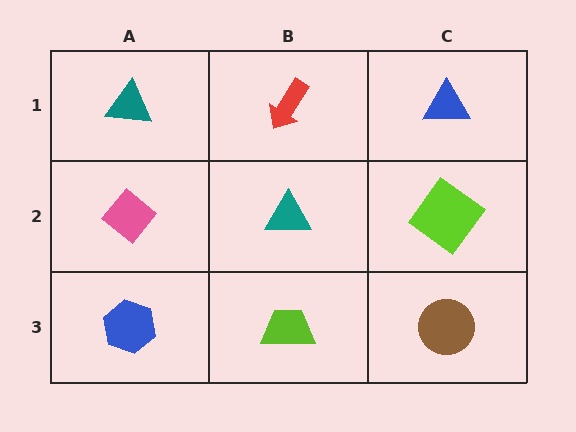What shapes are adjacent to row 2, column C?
A blue triangle (row 1, column C), a brown circle (row 3, column C), a teal triangle (row 2, column B).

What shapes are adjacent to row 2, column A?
A teal triangle (row 1, column A), a blue hexagon (row 3, column A), a teal triangle (row 2, column B).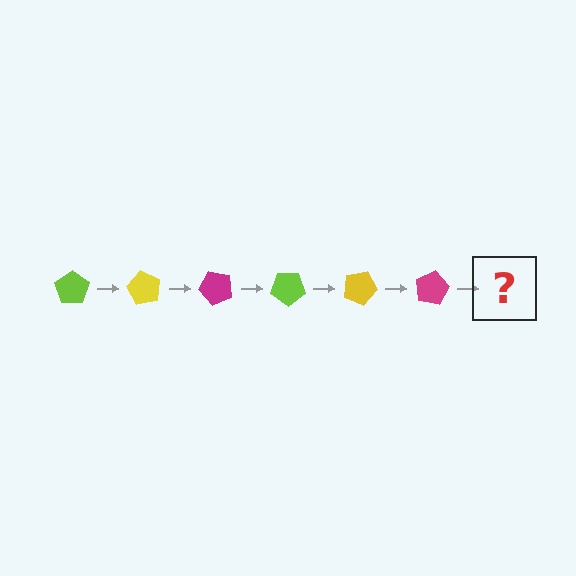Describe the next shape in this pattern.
It should be a lime pentagon, rotated 360 degrees from the start.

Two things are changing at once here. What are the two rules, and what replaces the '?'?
The two rules are that it rotates 60 degrees each step and the color cycles through lime, yellow, and magenta. The '?' should be a lime pentagon, rotated 360 degrees from the start.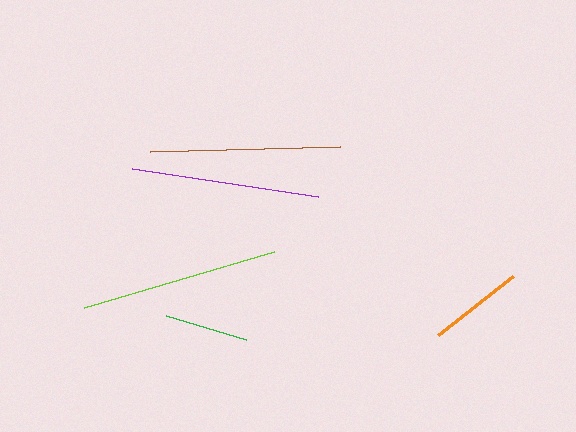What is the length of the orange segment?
The orange segment is approximately 95 pixels long.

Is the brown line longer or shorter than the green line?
The brown line is longer than the green line.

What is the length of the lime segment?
The lime segment is approximately 199 pixels long.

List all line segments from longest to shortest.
From longest to shortest: lime, brown, purple, orange, green.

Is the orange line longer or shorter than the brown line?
The brown line is longer than the orange line.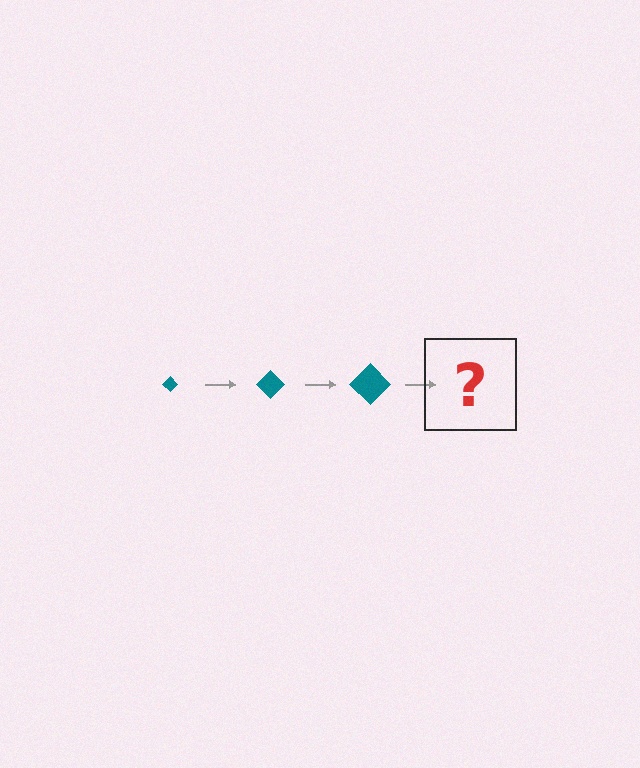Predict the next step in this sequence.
The next step is a teal diamond, larger than the previous one.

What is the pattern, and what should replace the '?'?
The pattern is that the diamond gets progressively larger each step. The '?' should be a teal diamond, larger than the previous one.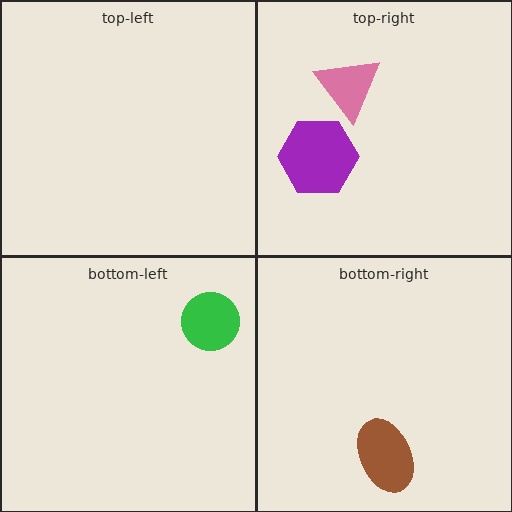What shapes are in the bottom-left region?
The green circle.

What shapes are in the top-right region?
The pink triangle, the purple hexagon.